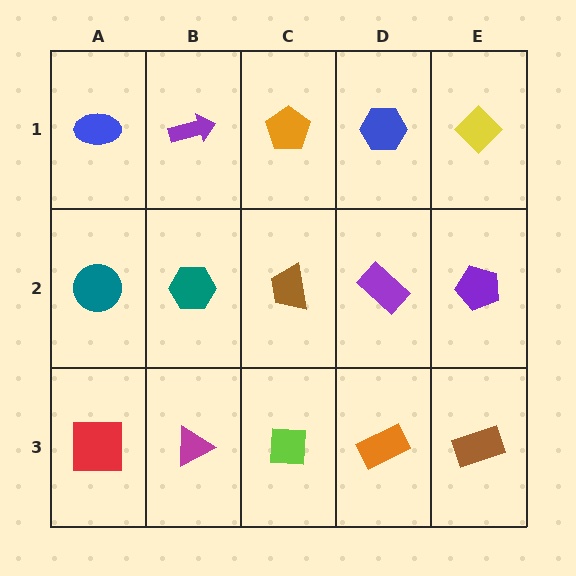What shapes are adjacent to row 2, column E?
A yellow diamond (row 1, column E), a brown rectangle (row 3, column E), a purple rectangle (row 2, column D).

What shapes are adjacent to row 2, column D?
A blue hexagon (row 1, column D), an orange rectangle (row 3, column D), a brown trapezoid (row 2, column C), a purple pentagon (row 2, column E).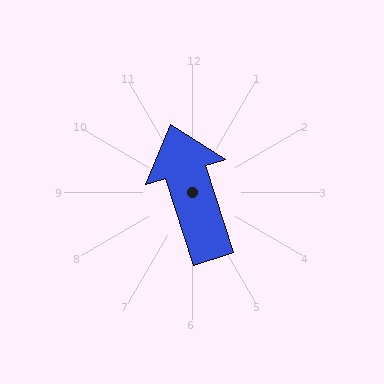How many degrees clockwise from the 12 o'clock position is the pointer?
Approximately 343 degrees.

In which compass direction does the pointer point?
North.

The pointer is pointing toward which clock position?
Roughly 11 o'clock.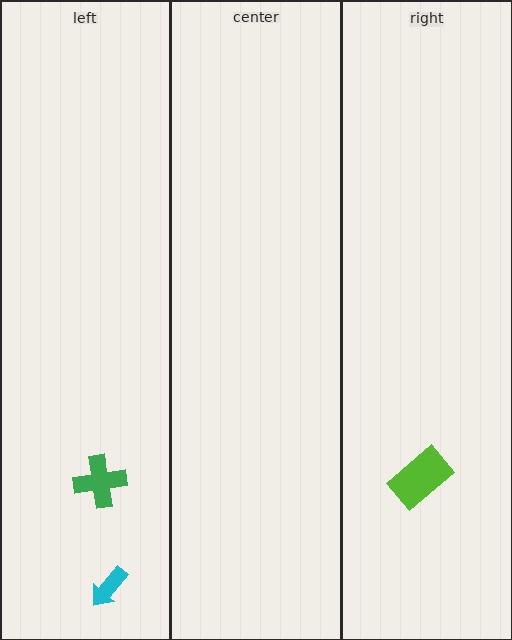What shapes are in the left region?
The green cross, the cyan arrow.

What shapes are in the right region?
The lime rectangle.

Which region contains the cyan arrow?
The left region.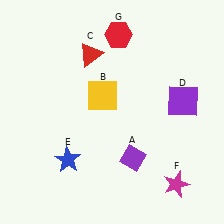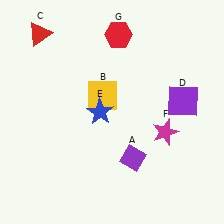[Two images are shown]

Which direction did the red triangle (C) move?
The red triangle (C) moved left.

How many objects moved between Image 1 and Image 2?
3 objects moved between the two images.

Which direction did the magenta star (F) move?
The magenta star (F) moved up.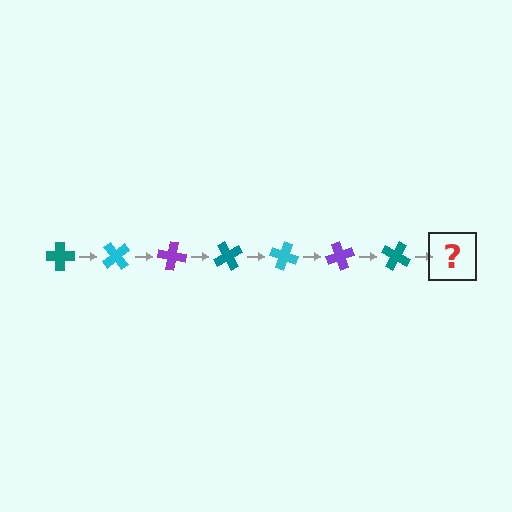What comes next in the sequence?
The next element should be a cyan cross, rotated 350 degrees from the start.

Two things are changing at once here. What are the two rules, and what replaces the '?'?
The two rules are that it rotates 50 degrees each step and the color cycles through teal, cyan, and purple. The '?' should be a cyan cross, rotated 350 degrees from the start.